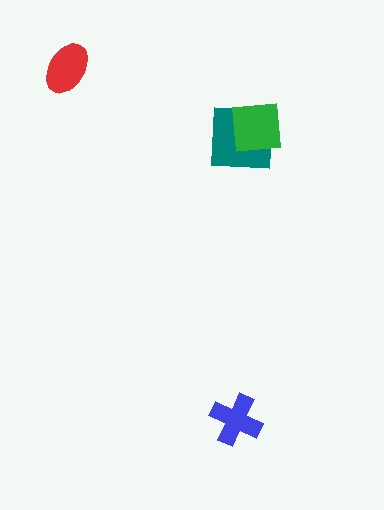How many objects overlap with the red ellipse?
0 objects overlap with the red ellipse.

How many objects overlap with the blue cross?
0 objects overlap with the blue cross.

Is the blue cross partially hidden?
No, no other shape covers it.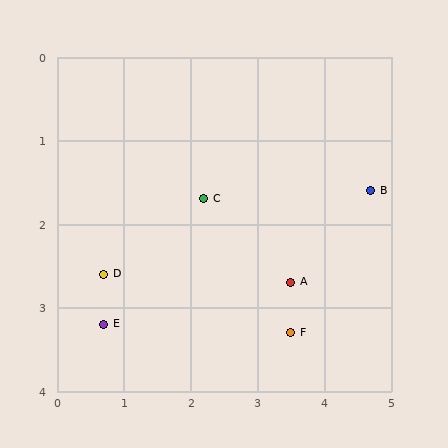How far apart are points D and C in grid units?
Points D and C are about 1.7 grid units apart.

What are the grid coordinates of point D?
Point D is at approximately (0.7, 2.6).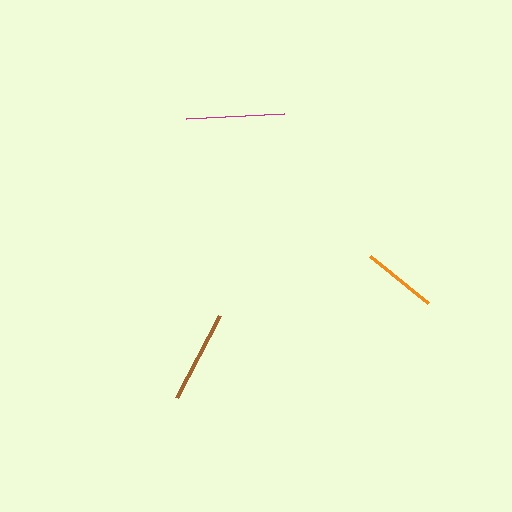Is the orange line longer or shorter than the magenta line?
The magenta line is longer than the orange line.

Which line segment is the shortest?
The orange line is the shortest at approximately 75 pixels.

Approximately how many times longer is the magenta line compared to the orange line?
The magenta line is approximately 1.3 times the length of the orange line.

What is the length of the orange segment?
The orange segment is approximately 75 pixels long.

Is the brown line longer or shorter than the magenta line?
The magenta line is longer than the brown line.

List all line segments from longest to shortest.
From longest to shortest: magenta, brown, orange.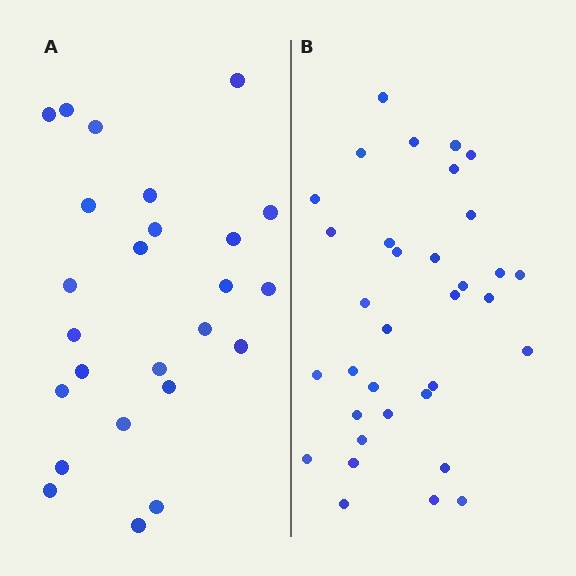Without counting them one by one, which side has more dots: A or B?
Region B (the right region) has more dots.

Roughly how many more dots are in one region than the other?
Region B has roughly 8 or so more dots than region A.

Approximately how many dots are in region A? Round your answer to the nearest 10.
About 20 dots. (The exact count is 25, which rounds to 20.)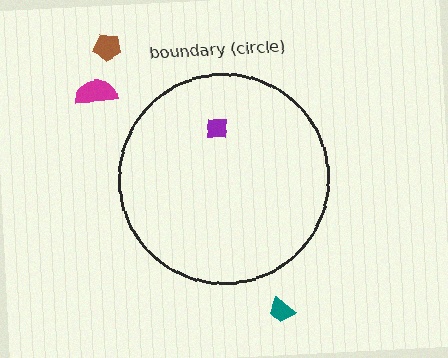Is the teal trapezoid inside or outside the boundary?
Outside.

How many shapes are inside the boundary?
1 inside, 3 outside.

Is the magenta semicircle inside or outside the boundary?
Outside.